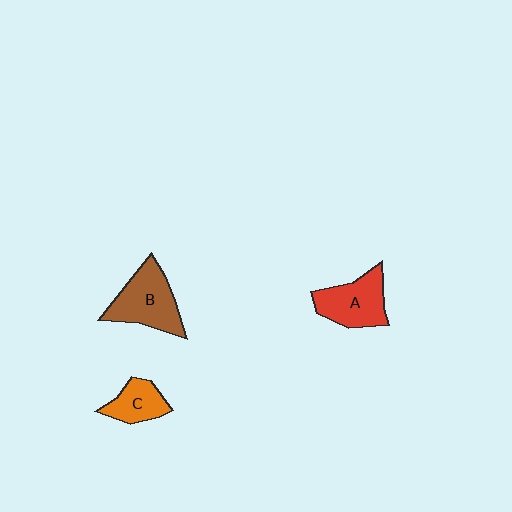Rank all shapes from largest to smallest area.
From largest to smallest: B (brown), A (red), C (orange).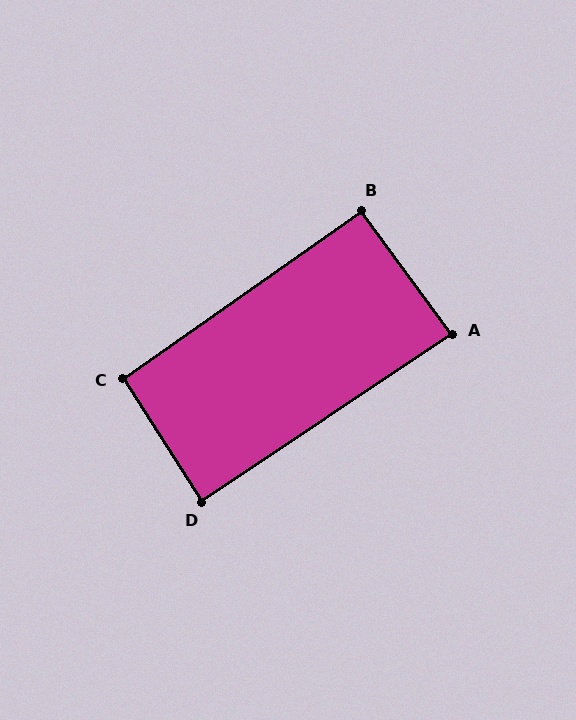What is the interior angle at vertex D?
Approximately 89 degrees (approximately right).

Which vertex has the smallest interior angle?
A, at approximately 87 degrees.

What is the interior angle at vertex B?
Approximately 91 degrees (approximately right).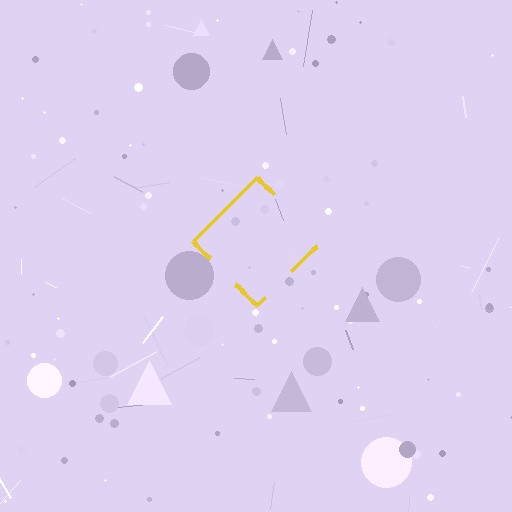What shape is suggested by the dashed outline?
The dashed outline suggests a diamond.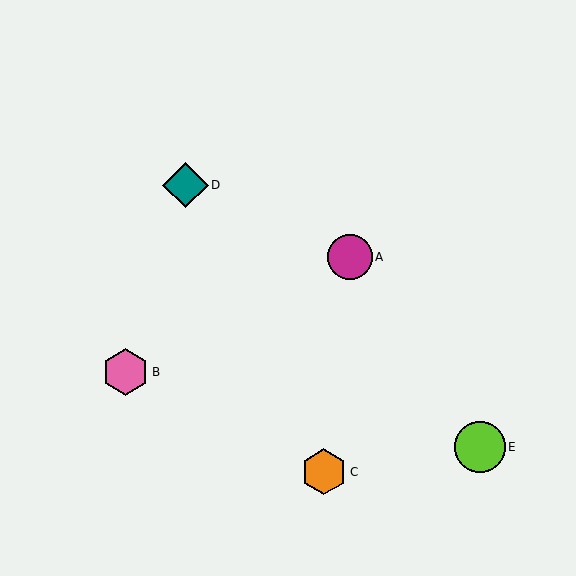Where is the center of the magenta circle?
The center of the magenta circle is at (350, 257).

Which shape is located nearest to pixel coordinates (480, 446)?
The lime circle (labeled E) at (480, 447) is nearest to that location.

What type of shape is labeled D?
Shape D is a teal diamond.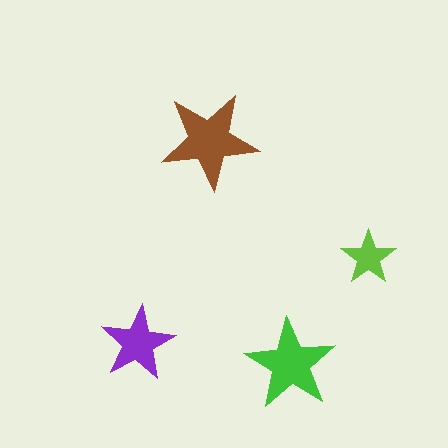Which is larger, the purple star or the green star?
The green one.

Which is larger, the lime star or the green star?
The green one.